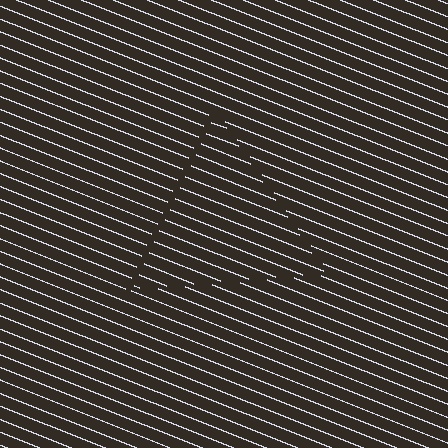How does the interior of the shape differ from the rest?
The interior of the shape contains the same grating, shifted by half a period — the contour is defined by the phase discontinuity where line-ends from the inner and outer gratings abut.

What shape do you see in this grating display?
An illusory triangle. The interior of the shape contains the same grating, shifted by half a period — the contour is defined by the phase discontinuity where line-ends from the inner and outer gratings abut.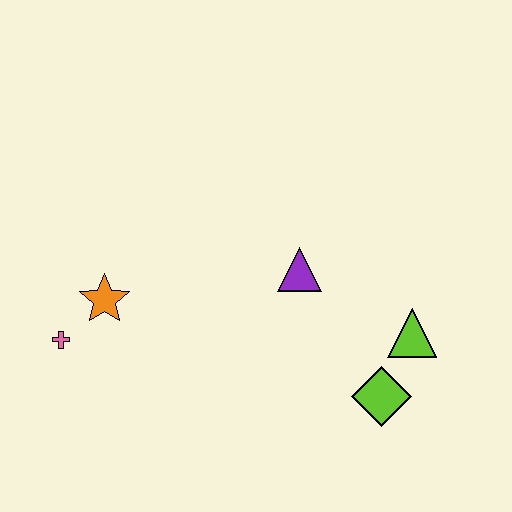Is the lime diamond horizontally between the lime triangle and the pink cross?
Yes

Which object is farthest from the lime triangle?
The pink cross is farthest from the lime triangle.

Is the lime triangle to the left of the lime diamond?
No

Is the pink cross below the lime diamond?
No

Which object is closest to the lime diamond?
The lime triangle is closest to the lime diamond.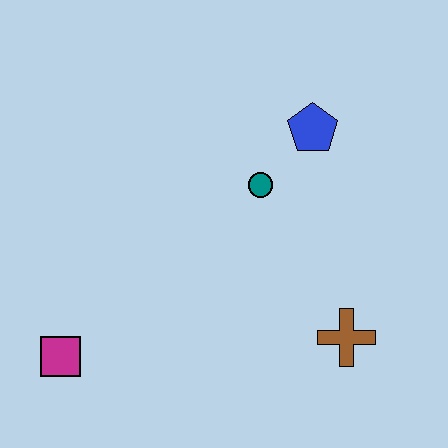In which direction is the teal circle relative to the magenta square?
The teal circle is to the right of the magenta square.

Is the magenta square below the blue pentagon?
Yes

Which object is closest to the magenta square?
The teal circle is closest to the magenta square.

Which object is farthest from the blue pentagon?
The magenta square is farthest from the blue pentagon.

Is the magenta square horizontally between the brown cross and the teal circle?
No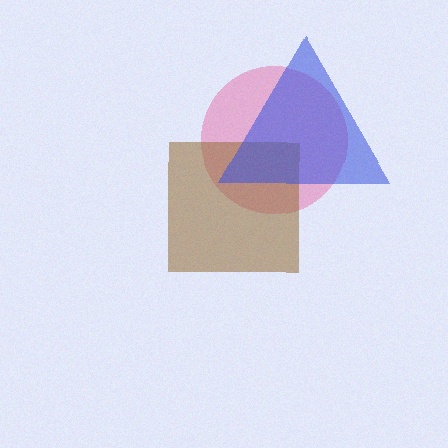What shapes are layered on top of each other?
The layered shapes are: a pink circle, a brown square, a blue triangle.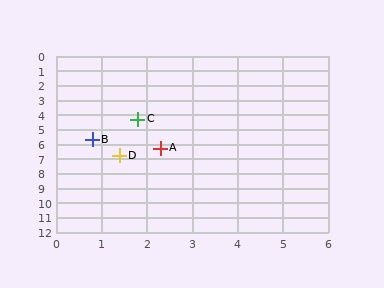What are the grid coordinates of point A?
Point A is at approximately (2.3, 6.3).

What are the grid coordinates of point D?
Point D is at approximately (1.4, 6.8).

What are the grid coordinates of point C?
Point C is at approximately (1.8, 4.3).